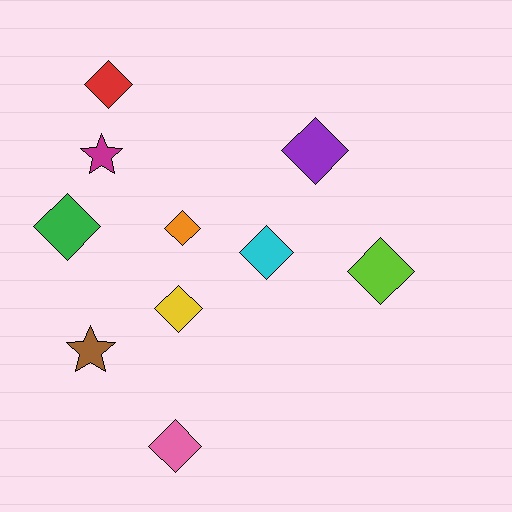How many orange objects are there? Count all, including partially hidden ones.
There is 1 orange object.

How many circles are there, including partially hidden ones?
There are no circles.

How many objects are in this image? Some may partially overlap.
There are 10 objects.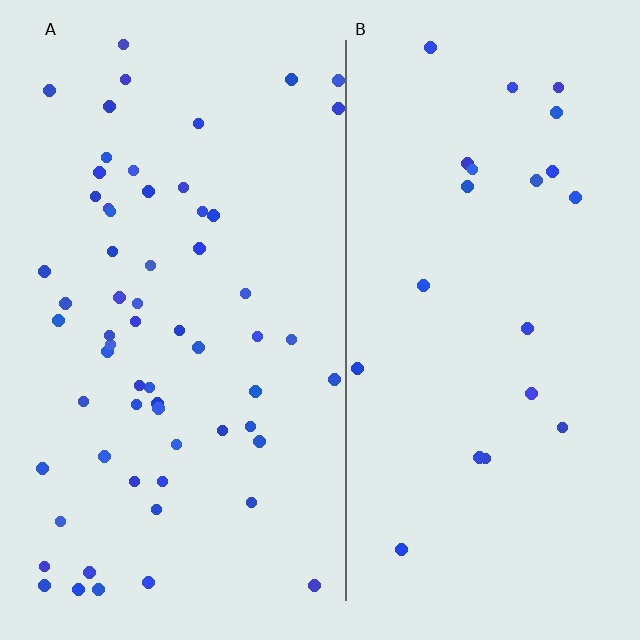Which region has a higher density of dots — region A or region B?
A (the left).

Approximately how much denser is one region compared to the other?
Approximately 2.8× — region A over region B.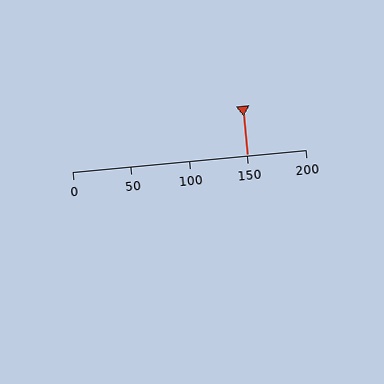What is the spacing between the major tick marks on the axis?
The major ticks are spaced 50 apart.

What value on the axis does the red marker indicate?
The marker indicates approximately 150.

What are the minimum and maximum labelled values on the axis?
The axis runs from 0 to 200.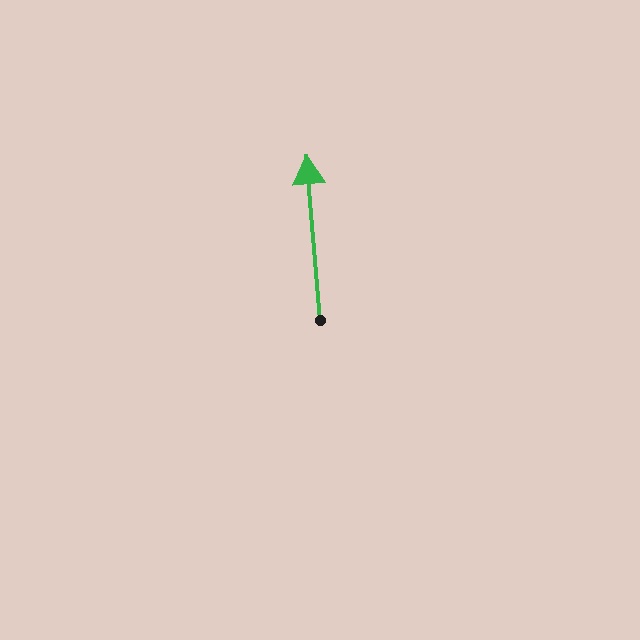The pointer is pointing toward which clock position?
Roughly 12 o'clock.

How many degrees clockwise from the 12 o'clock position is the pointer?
Approximately 355 degrees.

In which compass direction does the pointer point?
North.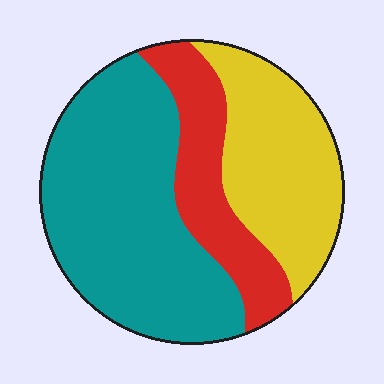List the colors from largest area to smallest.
From largest to smallest: teal, yellow, red.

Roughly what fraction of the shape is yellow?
Yellow covers roughly 30% of the shape.